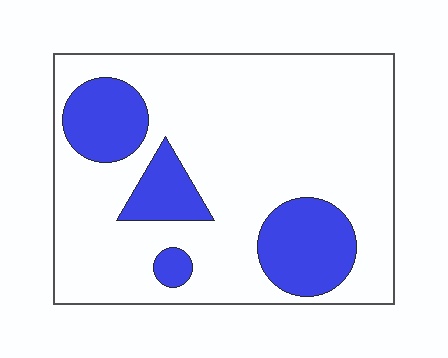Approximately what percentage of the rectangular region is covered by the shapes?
Approximately 20%.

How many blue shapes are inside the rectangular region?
4.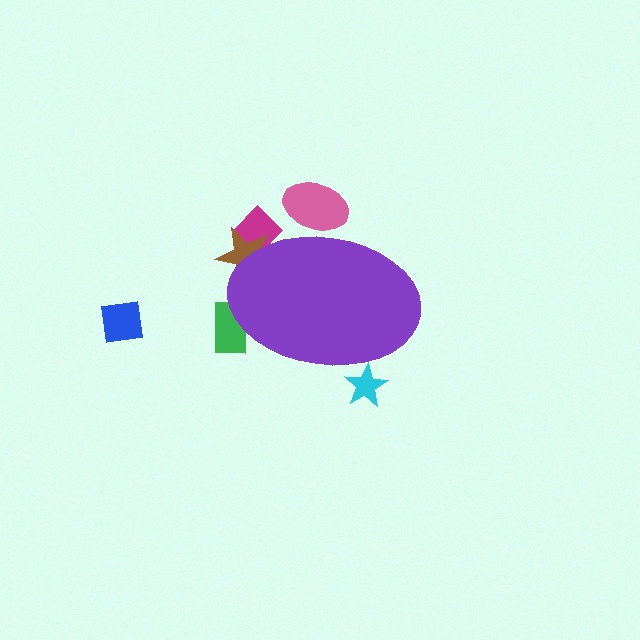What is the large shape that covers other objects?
A purple ellipse.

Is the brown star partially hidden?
Yes, the brown star is partially hidden behind the purple ellipse.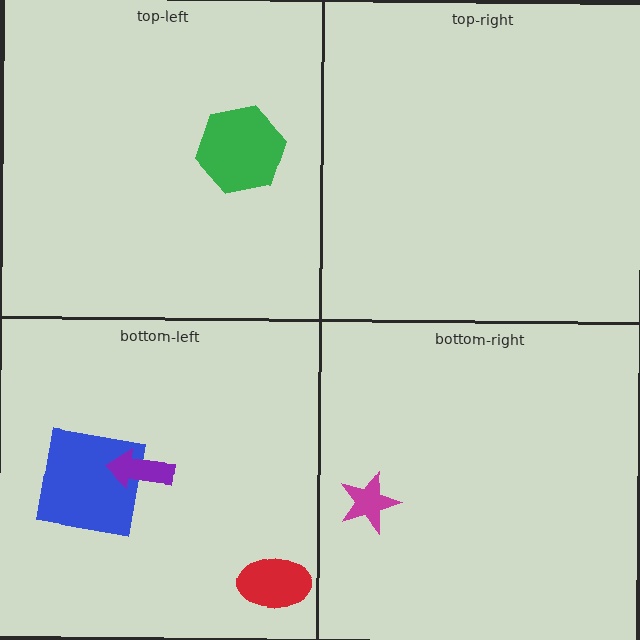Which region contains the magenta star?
The bottom-right region.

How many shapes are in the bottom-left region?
3.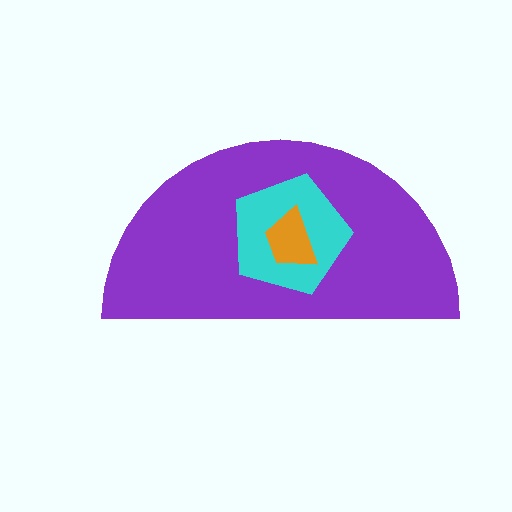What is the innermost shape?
The orange trapezoid.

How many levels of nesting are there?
3.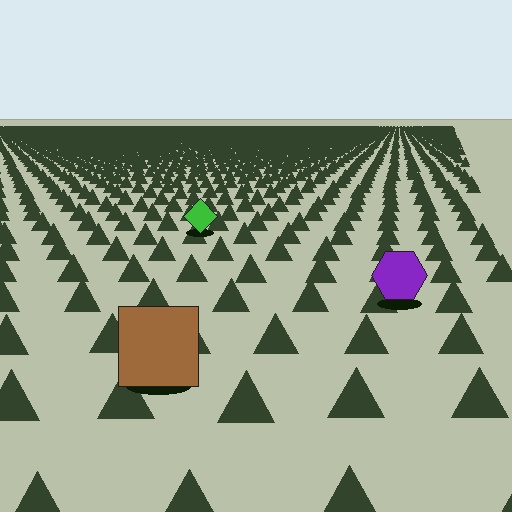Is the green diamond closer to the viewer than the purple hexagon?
No. The purple hexagon is closer — you can tell from the texture gradient: the ground texture is coarser near it.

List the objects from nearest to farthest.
From nearest to farthest: the brown square, the purple hexagon, the green diamond.